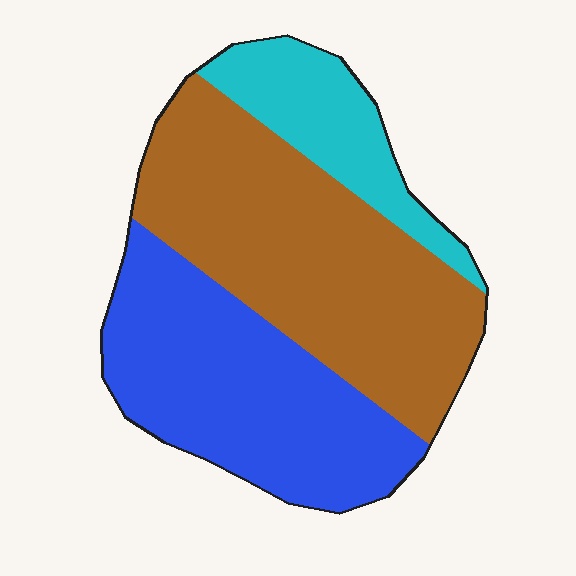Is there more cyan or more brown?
Brown.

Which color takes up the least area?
Cyan, at roughly 15%.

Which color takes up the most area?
Brown, at roughly 45%.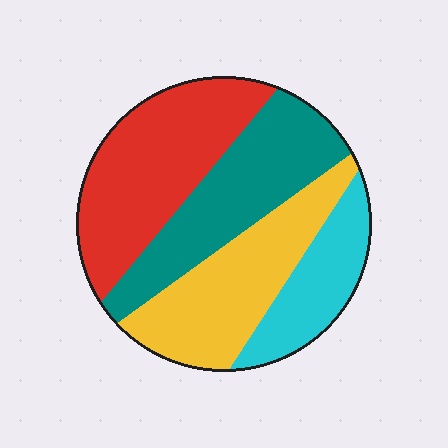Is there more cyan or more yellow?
Yellow.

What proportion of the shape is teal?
Teal takes up between a quarter and a half of the shape.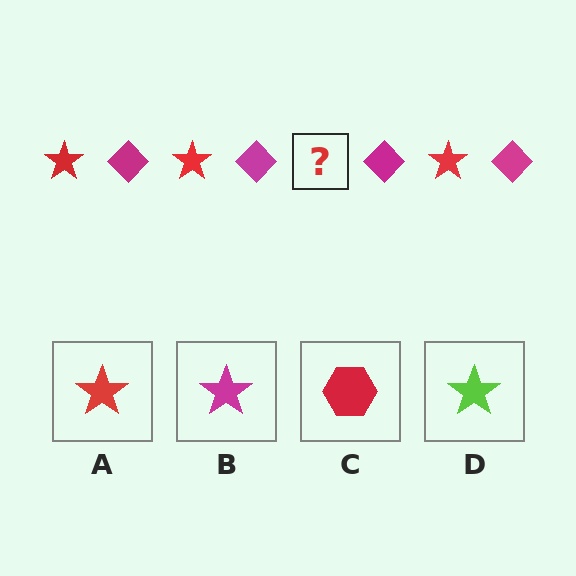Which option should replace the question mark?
Option A.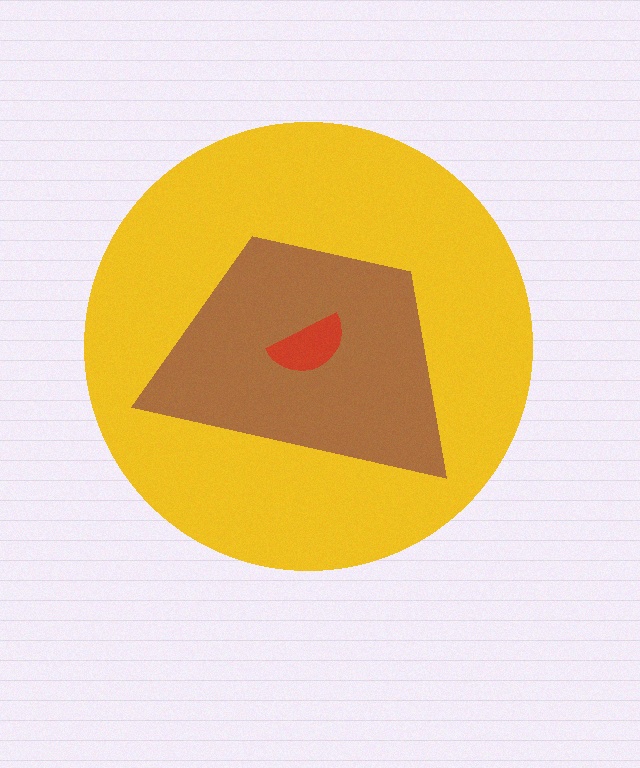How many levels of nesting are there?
3.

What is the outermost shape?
The yellow circle.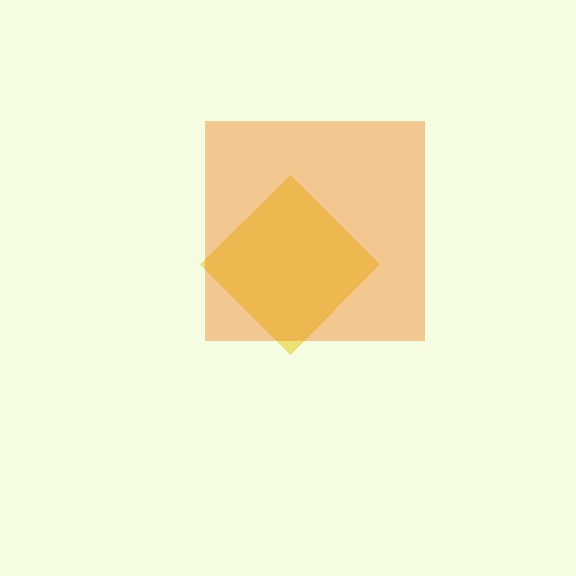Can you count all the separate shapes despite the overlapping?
Yes, there are 2 separate shapes.